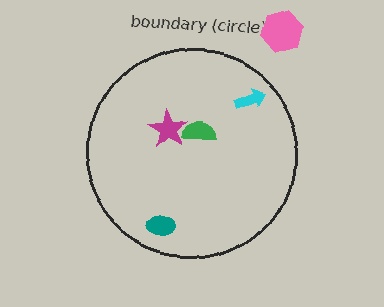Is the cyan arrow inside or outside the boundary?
Inside.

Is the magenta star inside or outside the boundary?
Inside.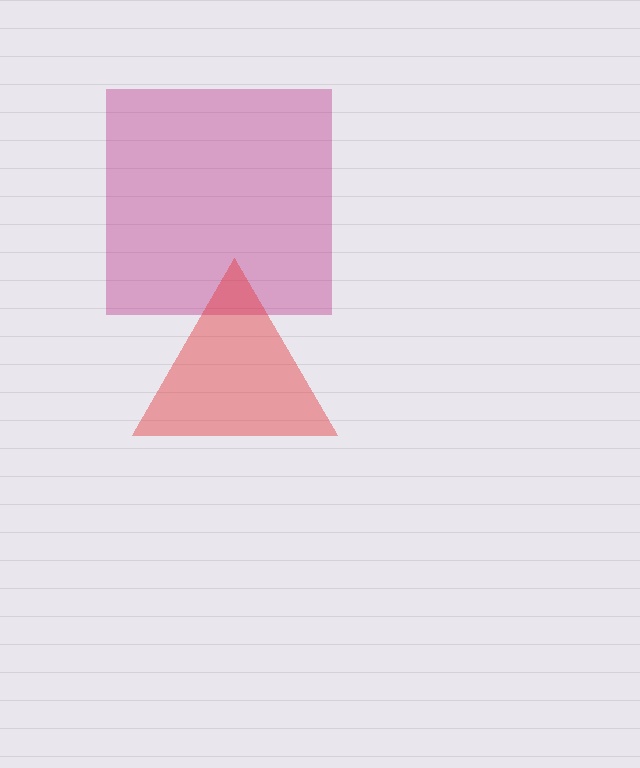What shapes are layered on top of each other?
The layered shapes are: a magenta square, a red triangle.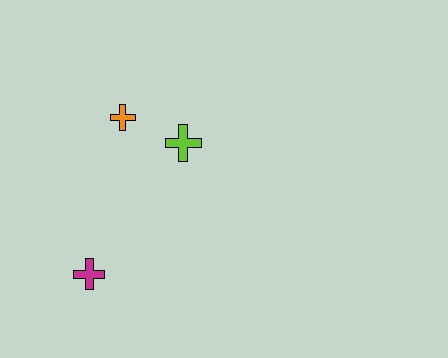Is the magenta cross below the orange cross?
Yes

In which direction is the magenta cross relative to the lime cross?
The magenta cross is below the lime cross.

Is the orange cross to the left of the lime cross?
Yes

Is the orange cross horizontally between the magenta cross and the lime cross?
Yes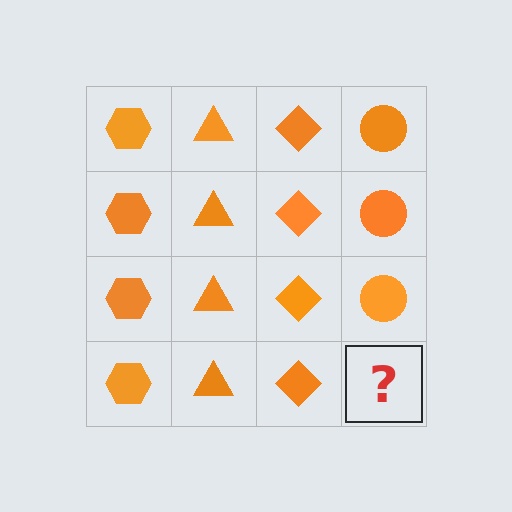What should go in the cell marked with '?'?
The missing cell should contain an orange circle.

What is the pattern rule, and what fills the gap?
The rule is that each column has a consistent shape. The gap should be filled with an orange circle.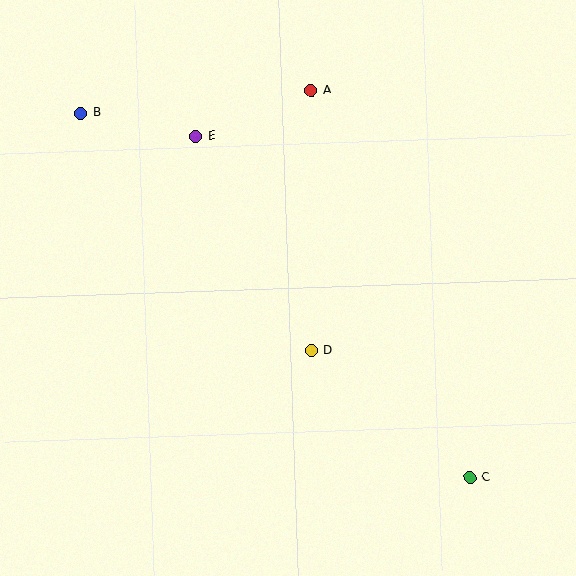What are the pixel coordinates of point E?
Point E is at (195, 136).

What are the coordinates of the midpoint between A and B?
The midpoint between A and B is at (196, 102).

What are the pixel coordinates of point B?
Point B is at (81, 113).